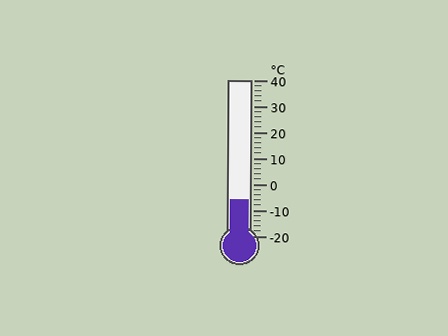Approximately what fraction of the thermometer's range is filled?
The thermometer is filled to approximately 25% of its range.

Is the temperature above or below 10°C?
The temperature is below 10°C.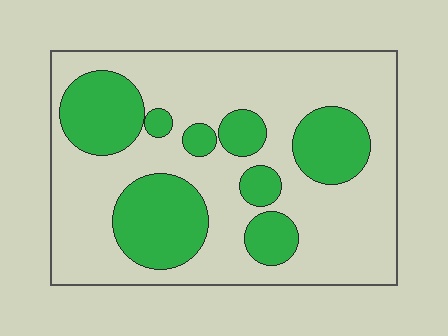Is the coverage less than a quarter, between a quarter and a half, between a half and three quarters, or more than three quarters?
Between a quarter and a half.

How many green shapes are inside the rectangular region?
8.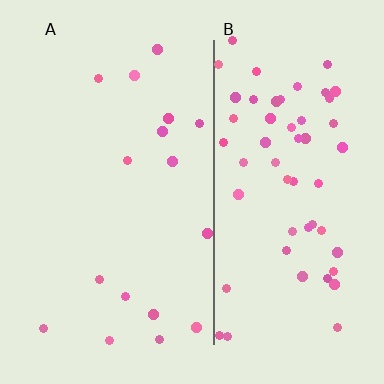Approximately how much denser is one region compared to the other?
Approximately 3.5× — region B over region A.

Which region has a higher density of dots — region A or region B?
B (the right).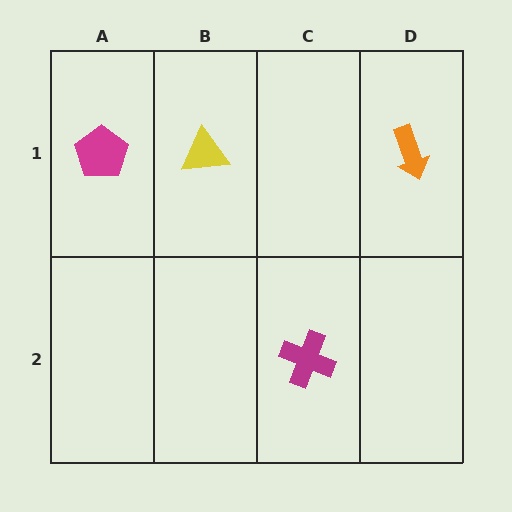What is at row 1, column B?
A yellow triangle.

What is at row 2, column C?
A magenta cross.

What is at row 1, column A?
A magenta pentagon.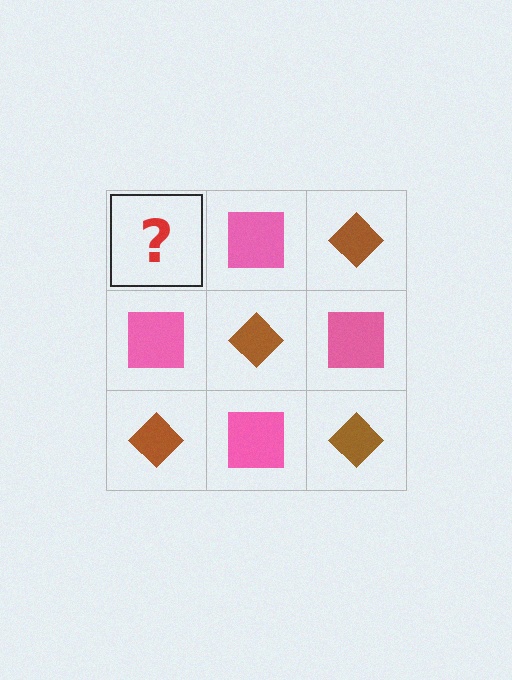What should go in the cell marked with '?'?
The missing cell should contain a brown diamond.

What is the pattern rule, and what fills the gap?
The rule is that it alternates brown diamond and pink square in a checkerboard pattern. The gap should be filled with a brown diamond.